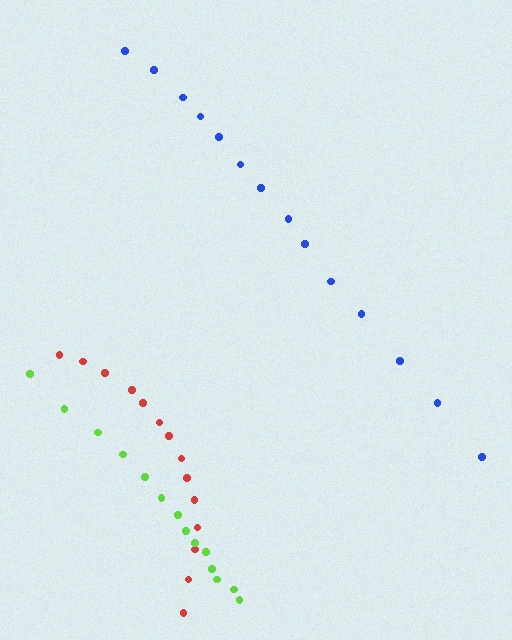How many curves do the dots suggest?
There are 3 distinct paths.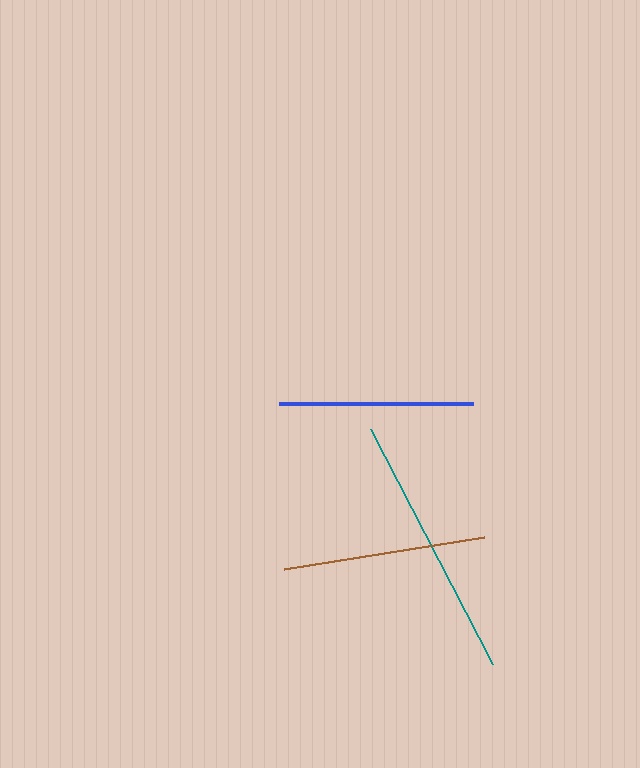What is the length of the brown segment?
The brown segment is approximately 203 pixels long.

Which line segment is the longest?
The teal line is the longest at approximately 265 pixels.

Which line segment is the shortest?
The blue line is the shortest at approximately 194 pixels.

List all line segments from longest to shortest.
From longest to shortest: teal, brown, blue.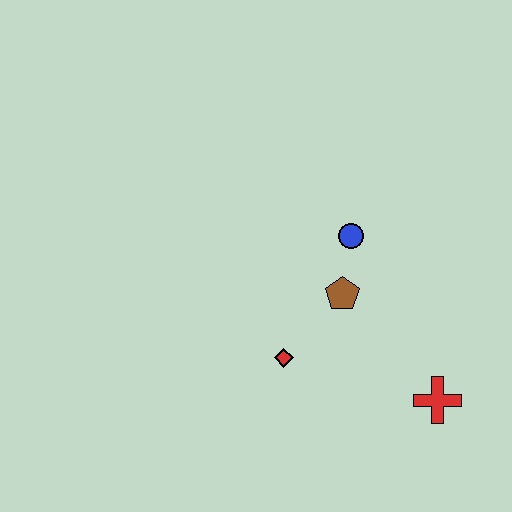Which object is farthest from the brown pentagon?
The red cross is farthest from the brown pentagon.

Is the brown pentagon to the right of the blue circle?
No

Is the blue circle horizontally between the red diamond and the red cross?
Yes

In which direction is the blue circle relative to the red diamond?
The blue circle is above the red diamond.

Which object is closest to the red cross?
The brown pentagon is closest to the red cross.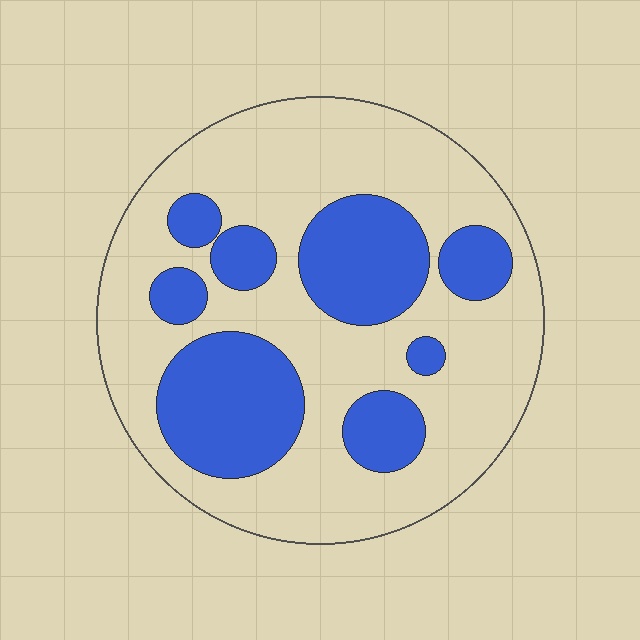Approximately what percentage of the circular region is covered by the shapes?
Approximately 30%.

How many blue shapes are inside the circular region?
8.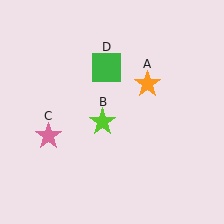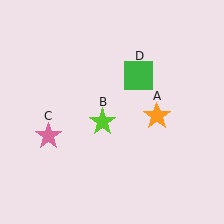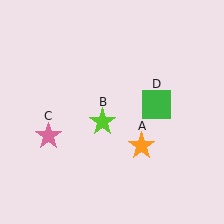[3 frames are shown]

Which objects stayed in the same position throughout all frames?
Lime star (object B) and pink star (object C) remained stationary.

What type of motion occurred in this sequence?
The orange star (object A), green square (object D) rotated clockwise around the center of the scene.